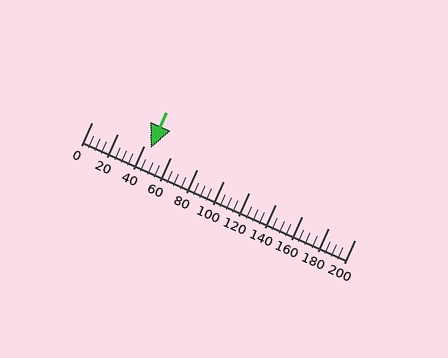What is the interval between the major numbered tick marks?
The major tick marks are spaced 20 units apart.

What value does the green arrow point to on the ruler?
The green arrow points to approximately 45.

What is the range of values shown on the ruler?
The ruler shows values from 0 to 200.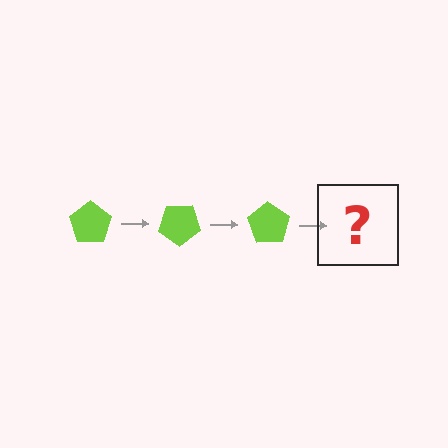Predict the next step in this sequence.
The next step is a lime pentagon rotated 105 degrees.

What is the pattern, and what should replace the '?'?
The pattern is that the pentagon rotates 35 degrees each step. The '?' should be a lime pentagon rotated 105 degrees.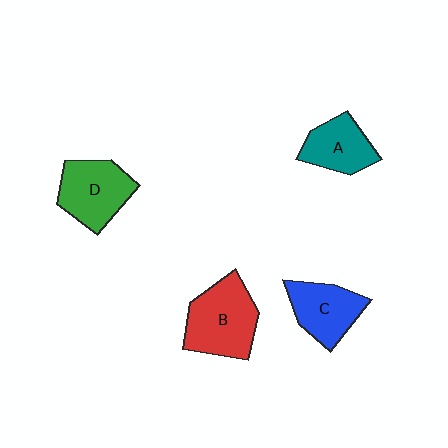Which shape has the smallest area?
Shape A (teal).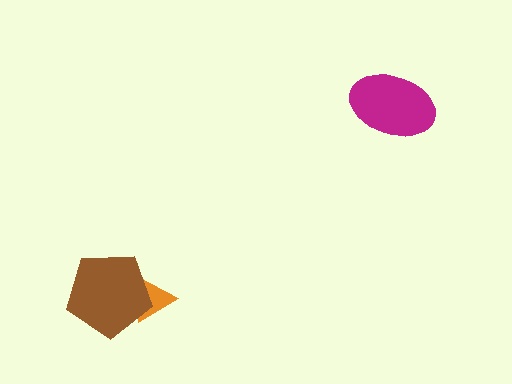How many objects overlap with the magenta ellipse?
0 objects overlap with the magenta ellipse.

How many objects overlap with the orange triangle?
1 object overlaps with the orange triangle.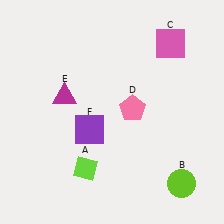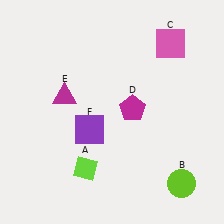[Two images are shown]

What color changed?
The pentagon (D) changed from pink in Image 1 to magenta in Image 2.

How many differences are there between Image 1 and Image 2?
There is 1 difference between the two images.